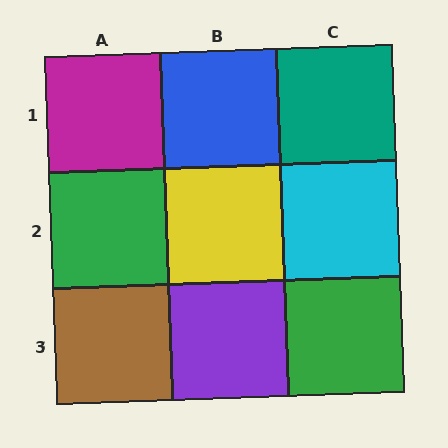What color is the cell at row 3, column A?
Brown.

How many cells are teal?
1 cell is teal.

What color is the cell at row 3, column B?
Purple.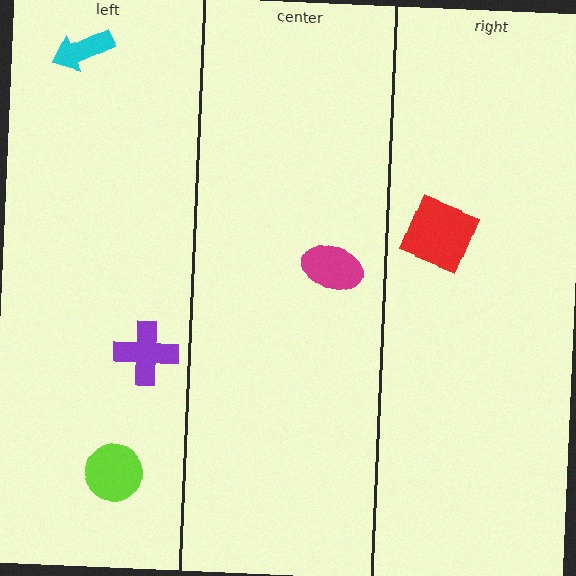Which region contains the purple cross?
The left region.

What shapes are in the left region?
The lime circle, the cyan arrow, the purple cross.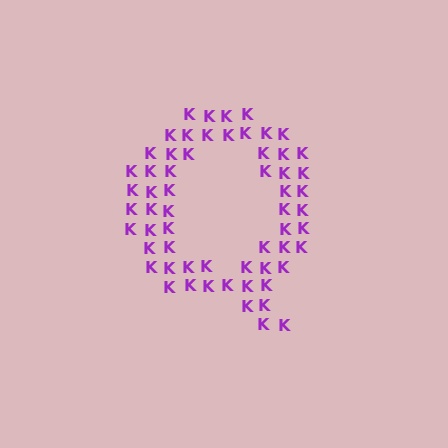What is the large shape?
The large shape is the letter Q.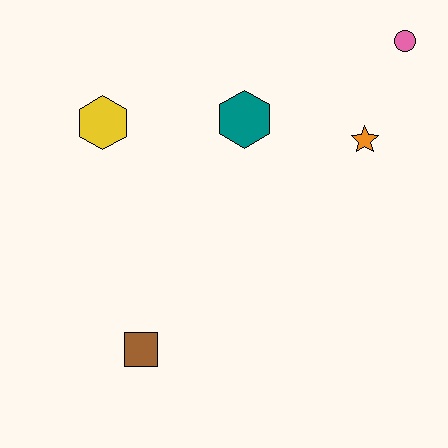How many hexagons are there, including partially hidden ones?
There are 2 hexagons.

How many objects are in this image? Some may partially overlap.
There are 5 objects.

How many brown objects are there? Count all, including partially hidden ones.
There is 1 brown object.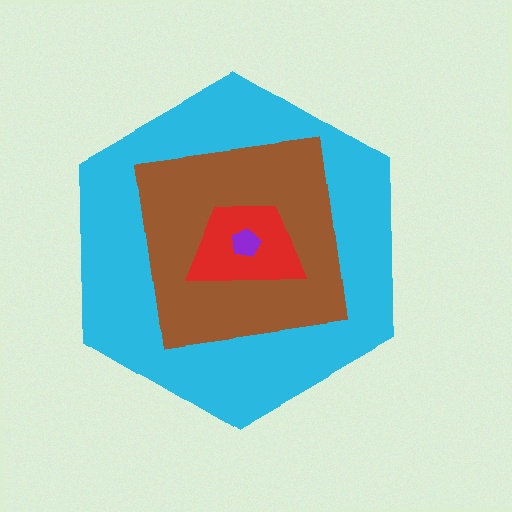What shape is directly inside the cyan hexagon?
The brown square.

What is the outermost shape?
The cyan hexagon.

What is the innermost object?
The purple pentagon.